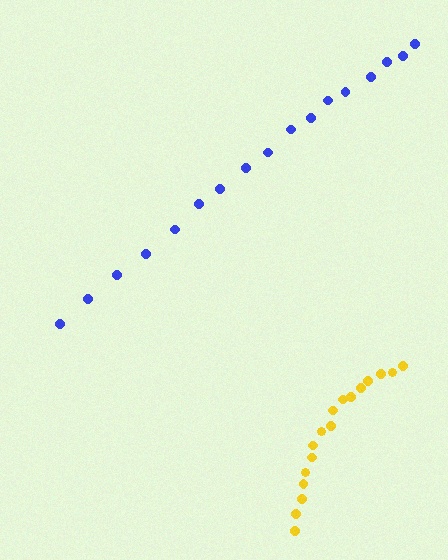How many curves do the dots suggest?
There are 2 distinct paths.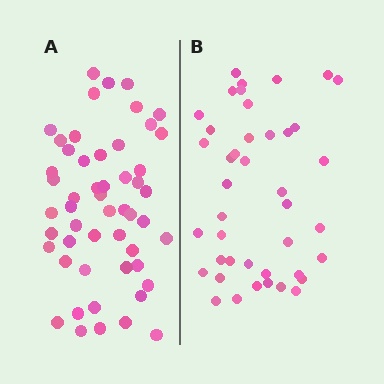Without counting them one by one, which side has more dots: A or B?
Region A (the left region) has more dots.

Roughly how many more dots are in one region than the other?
Region A has roughly 10 or so more dots than region B.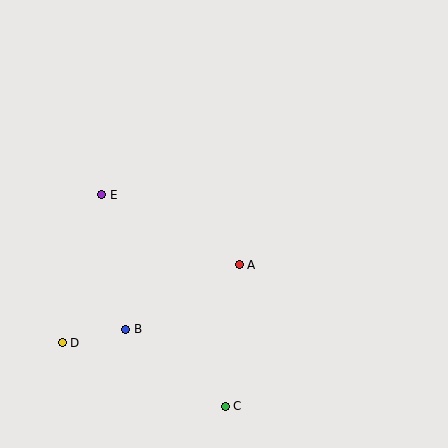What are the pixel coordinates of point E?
Point E is at (102, 195).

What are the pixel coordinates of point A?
Point A is at (239, 265).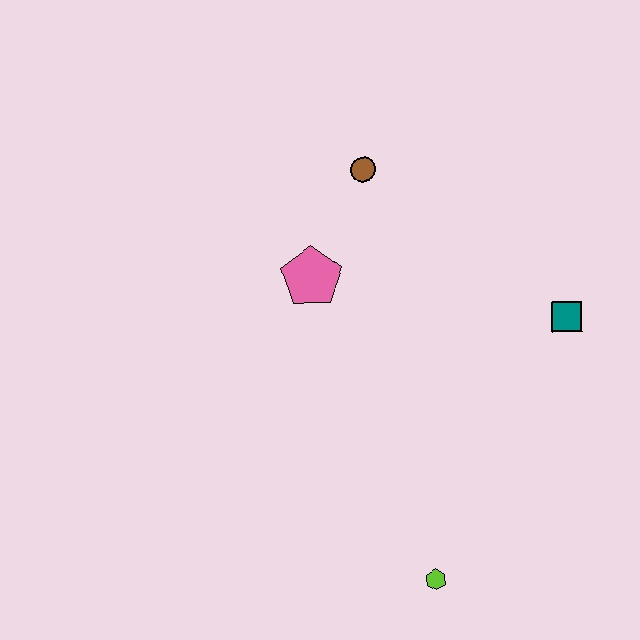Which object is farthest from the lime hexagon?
The brown circle is farthest from the lime hexagon.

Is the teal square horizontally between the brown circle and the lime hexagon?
No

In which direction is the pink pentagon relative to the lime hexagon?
The pink pentagon is above the lime hexagon.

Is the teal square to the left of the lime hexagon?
No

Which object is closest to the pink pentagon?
The brown circle is closest to the pink pentagon.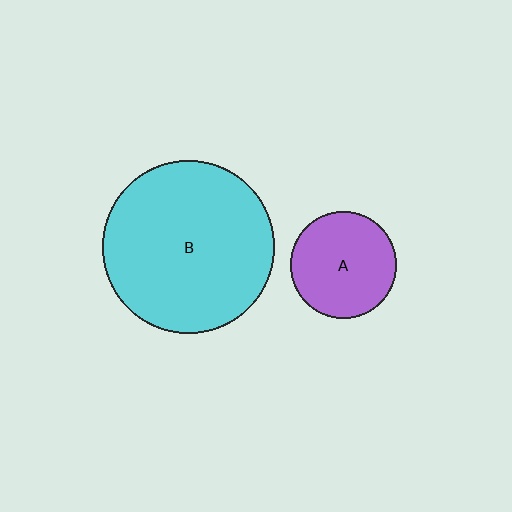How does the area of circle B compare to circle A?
Approximately 2.6 times.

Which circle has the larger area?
Circle B (cyan).